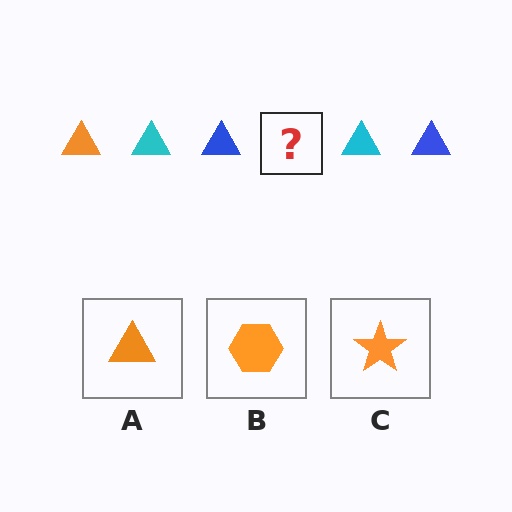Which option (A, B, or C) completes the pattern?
A.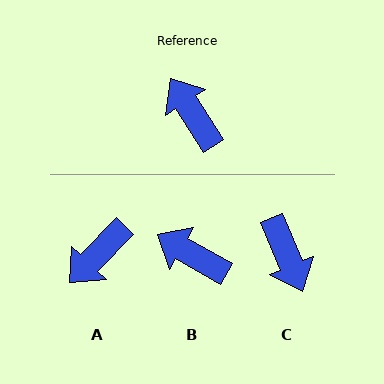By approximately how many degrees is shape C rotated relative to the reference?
Approximately 171 degrees counter-clockwise.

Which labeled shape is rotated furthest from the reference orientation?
C, about 171 degrees away.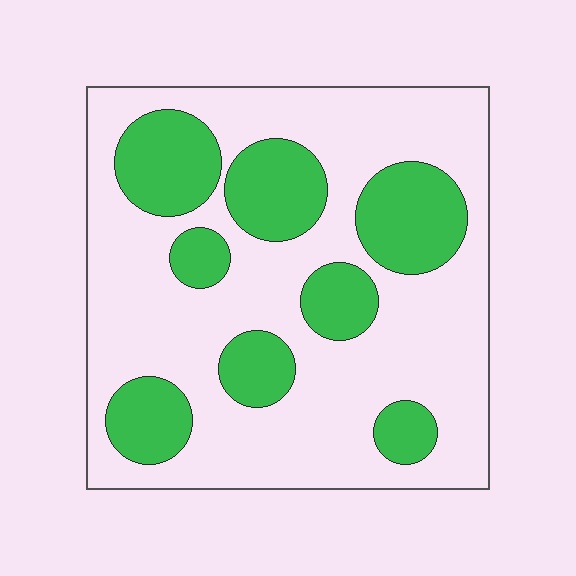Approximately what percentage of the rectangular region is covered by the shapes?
Approximately 30%.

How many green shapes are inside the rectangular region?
8.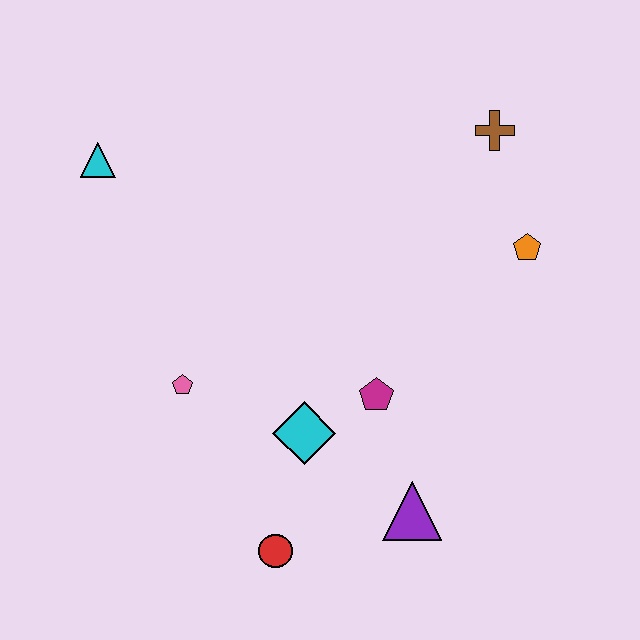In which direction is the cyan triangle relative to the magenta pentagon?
The cyan triangle is to the left of the magenta pentagon.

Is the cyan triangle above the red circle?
Yes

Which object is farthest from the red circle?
The brown cross is farthest from the red circle.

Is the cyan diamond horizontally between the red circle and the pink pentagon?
No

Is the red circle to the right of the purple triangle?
No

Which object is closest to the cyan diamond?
The magenta pentagon is closest to the cyan diamond.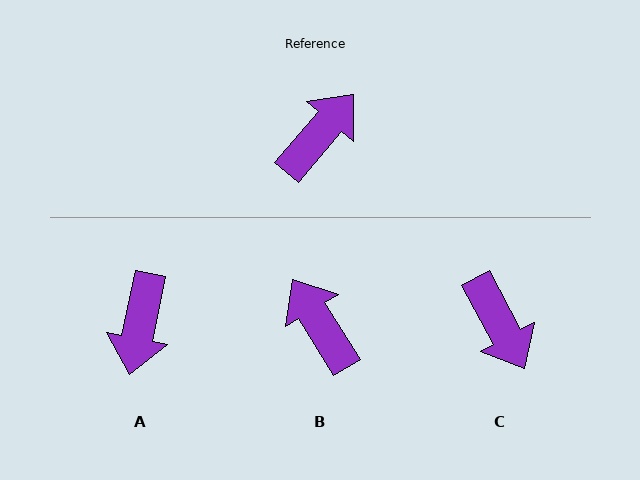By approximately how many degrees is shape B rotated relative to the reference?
Approximately 72 degrees counter-clockwise.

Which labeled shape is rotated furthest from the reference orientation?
A, about 151 degrees away.